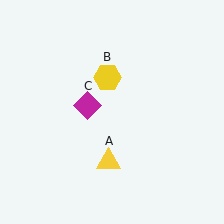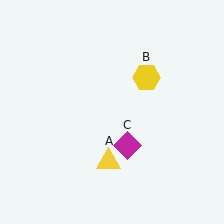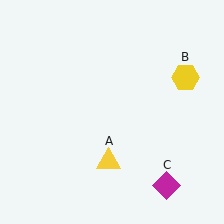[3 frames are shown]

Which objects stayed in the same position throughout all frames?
Yellow triangle (object A) remained stationary.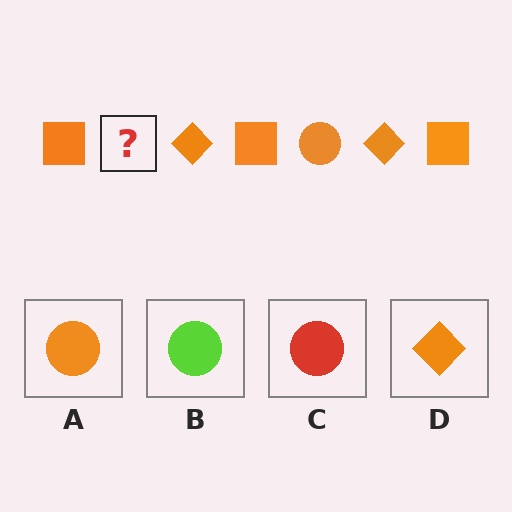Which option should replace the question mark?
Option A.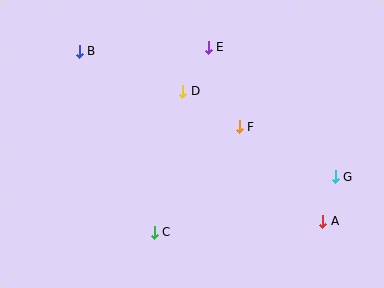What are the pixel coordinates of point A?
Point A is at (323, 221).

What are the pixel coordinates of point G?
Point G is at (335, 177).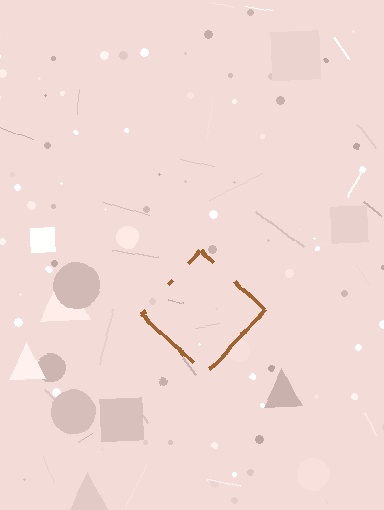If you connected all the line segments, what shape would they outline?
They would outline a diamond.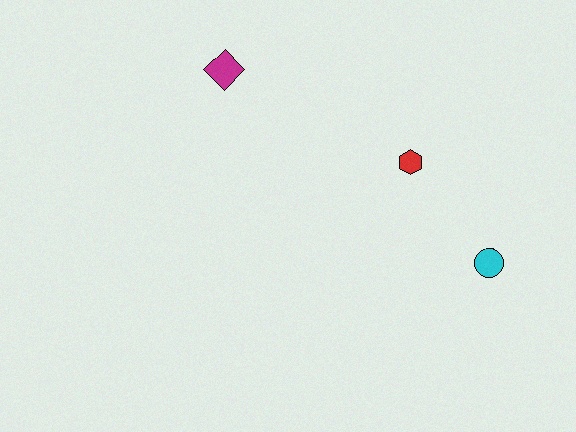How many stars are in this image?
There are no stars.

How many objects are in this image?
There are 3 objects.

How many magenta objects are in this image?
There is 1 magenta object.